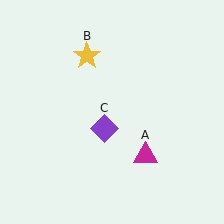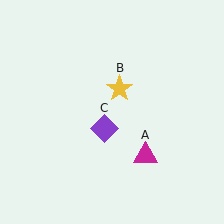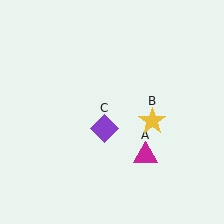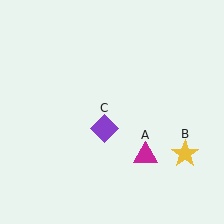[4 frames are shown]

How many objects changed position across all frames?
1 object changed position: yellow star (object B).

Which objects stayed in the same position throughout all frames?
Magenta triangle (object A) and purple diamond (object C) remained stationary.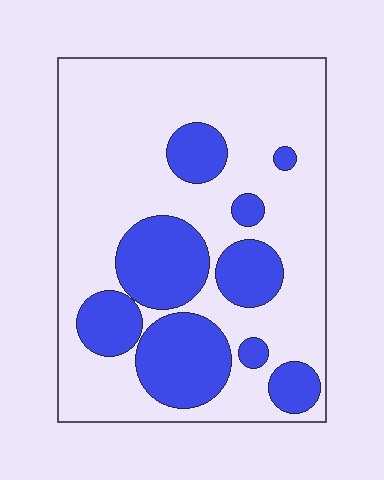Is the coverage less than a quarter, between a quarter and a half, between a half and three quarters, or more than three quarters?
Between a quarter and a half.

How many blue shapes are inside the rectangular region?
9.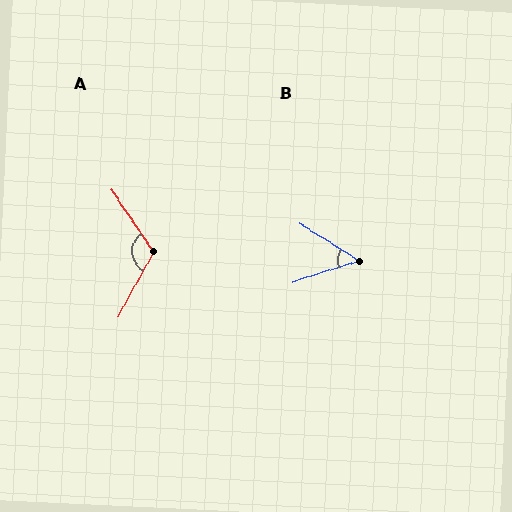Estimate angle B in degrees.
Approximately 49 degrees.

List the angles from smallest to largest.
B (49°), A (117°).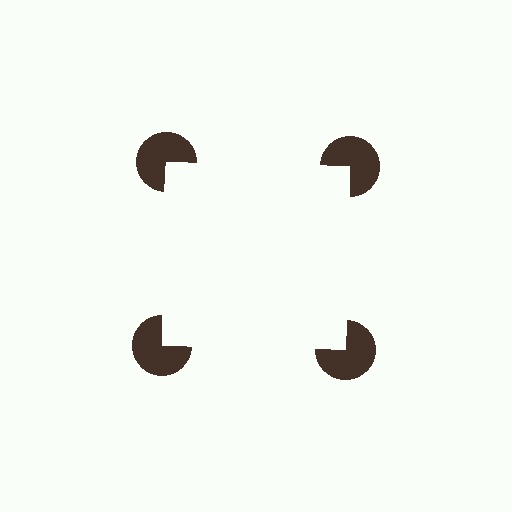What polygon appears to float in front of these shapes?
An illusory square — its edges are inferred from the aligned wedge cuts in the pac-man discs, not physically drawn.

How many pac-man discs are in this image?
There are 4 — one at each vertex of the illusory square.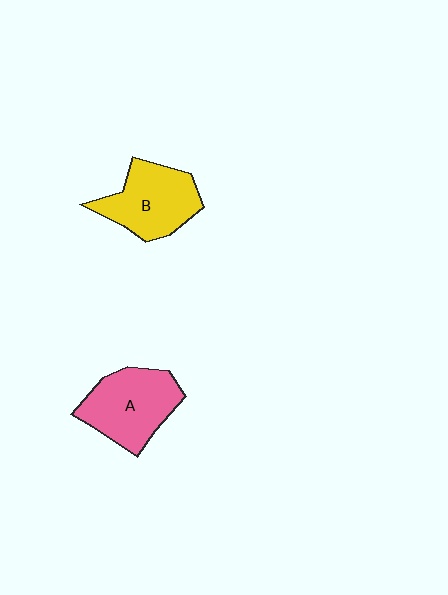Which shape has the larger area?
Shape A (pink).